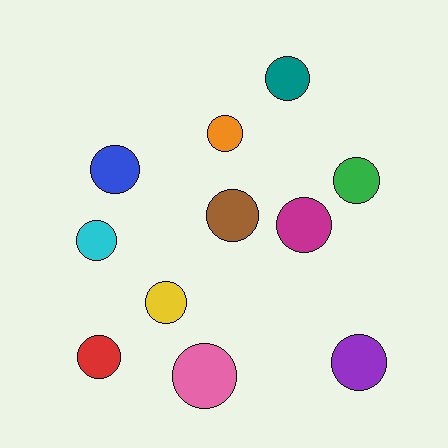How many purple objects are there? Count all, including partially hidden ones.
There is 1 purple object.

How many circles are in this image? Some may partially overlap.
There are 11 circles.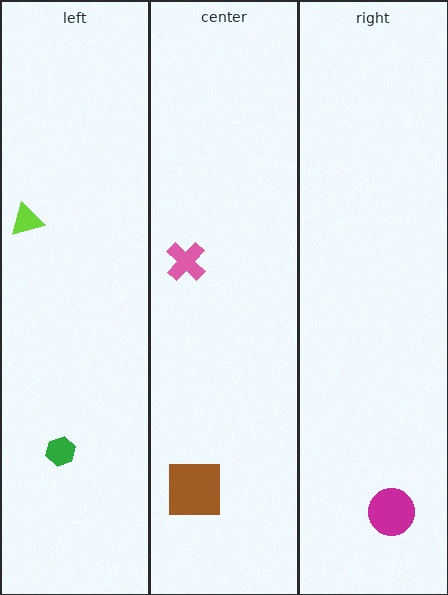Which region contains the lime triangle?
The left region.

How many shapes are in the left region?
2.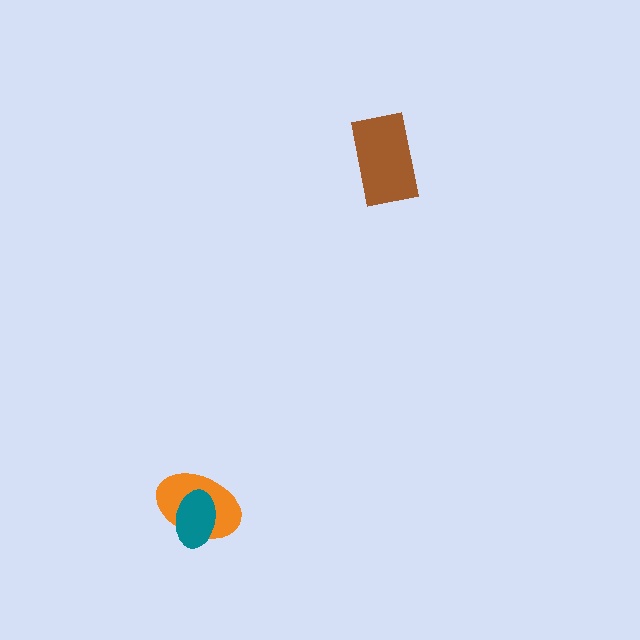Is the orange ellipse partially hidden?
Yes, it is partially covered by another shape.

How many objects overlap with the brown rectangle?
0 objects overlap with the brown rectangle.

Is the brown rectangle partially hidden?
No, no other shape covers it.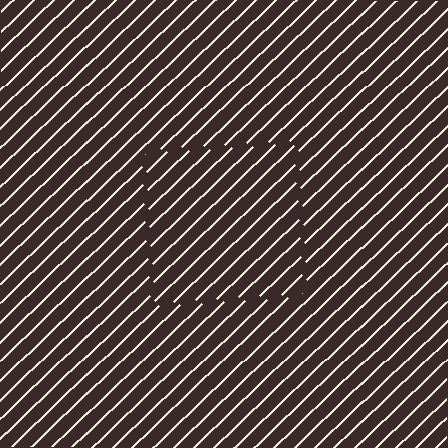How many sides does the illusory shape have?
4 sides — the line-ends trace a square.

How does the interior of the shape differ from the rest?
The interior of the shape contains the same grating, shifted by half a period — the contour is defined by the phase discontinuity where line-ends from the inner and outer gratings abut.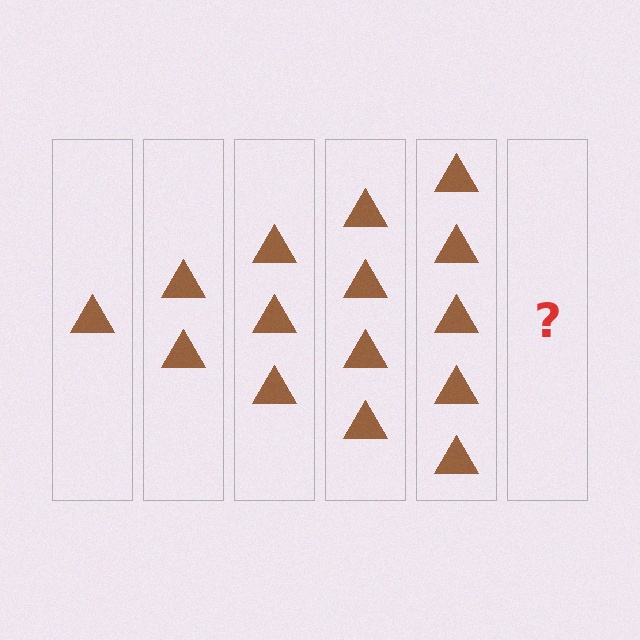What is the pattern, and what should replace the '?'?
The pattern is that each step adds one more triangle. The '?' should be 6 triangles.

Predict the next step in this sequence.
The next step is 6 triangles.